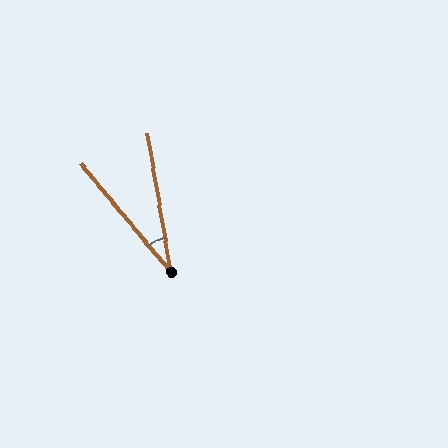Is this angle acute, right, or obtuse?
It is acute.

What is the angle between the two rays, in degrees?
Approximately 30 degrees.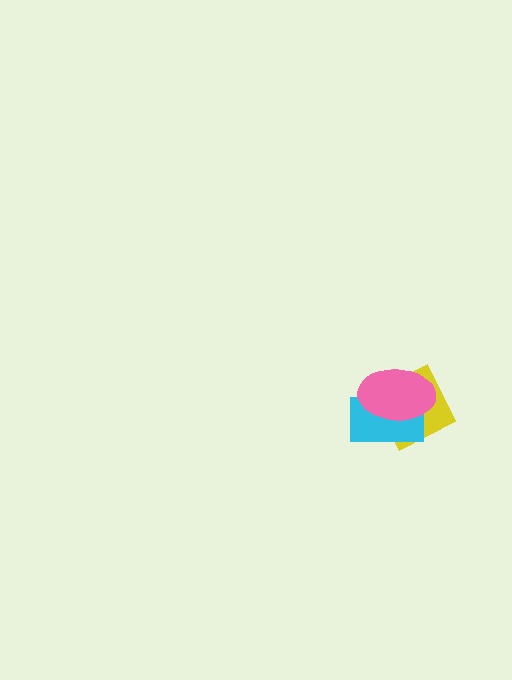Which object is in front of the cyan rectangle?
The pink ellipse is in front of the cyan rectangle.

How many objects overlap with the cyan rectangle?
2 objects overlap with the cyan rectangle.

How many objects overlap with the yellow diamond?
2 objects overlap with the yellow diamond.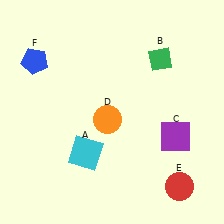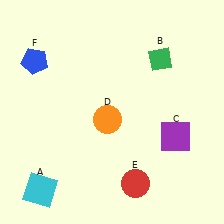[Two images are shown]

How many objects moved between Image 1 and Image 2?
2 objects moved between the two images.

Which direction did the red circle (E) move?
The red circle (E) moved left.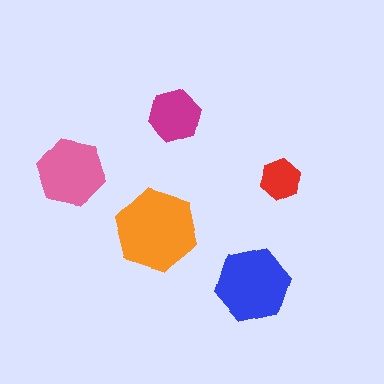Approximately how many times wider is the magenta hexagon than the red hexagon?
About 1.5 times wider.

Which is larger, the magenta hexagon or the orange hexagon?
The orange one.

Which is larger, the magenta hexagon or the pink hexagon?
The pink one.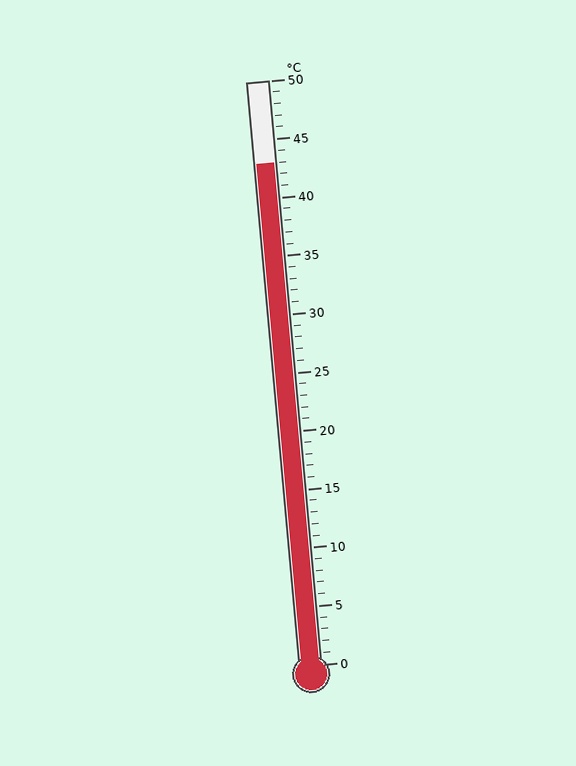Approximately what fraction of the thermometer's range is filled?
The thermometer is filled to approximately 85% of its range.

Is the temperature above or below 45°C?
The temperature is below 45°C.